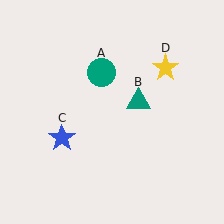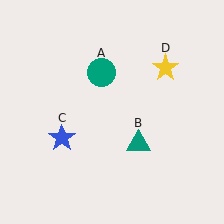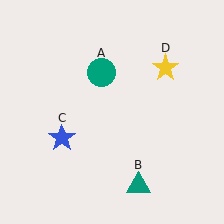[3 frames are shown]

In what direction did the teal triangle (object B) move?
The teal triangle (object B) moved down.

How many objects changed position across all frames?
1 object changed position: teal triangle (object B).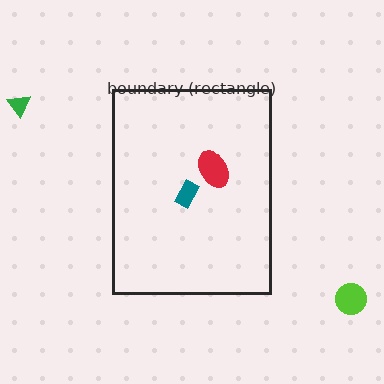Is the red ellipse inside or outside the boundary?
Inside.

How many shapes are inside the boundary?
2 inside, 2 outside.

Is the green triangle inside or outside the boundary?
Outside.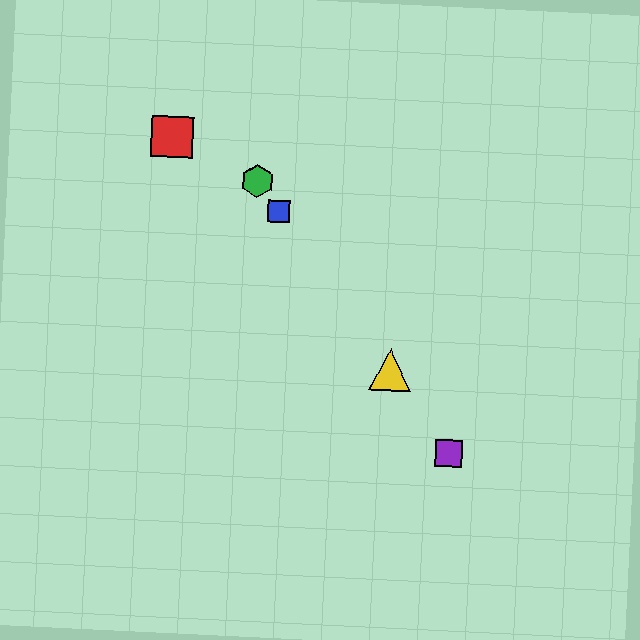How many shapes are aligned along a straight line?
4 shapes (the blue square, the green hexagon, the yellow triangle, the purple square) are aligned along a straight line.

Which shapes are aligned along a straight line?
The blue square, the green hexagon, the yellow triangle, the purple square are aligned along a straight line.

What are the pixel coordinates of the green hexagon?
The green hexagon is at (257, 181).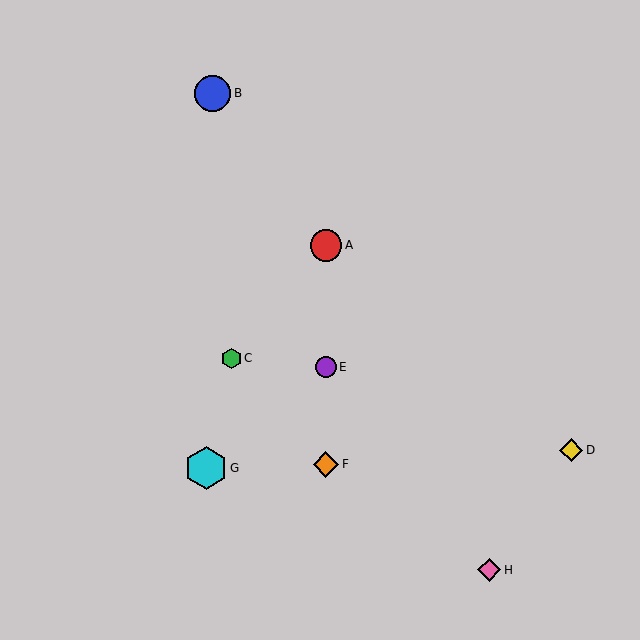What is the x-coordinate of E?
Object E is at x≈326.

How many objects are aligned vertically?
3 objects (A, E, F) are aligned vertically.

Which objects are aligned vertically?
Objects A, E, F are aligned vertically.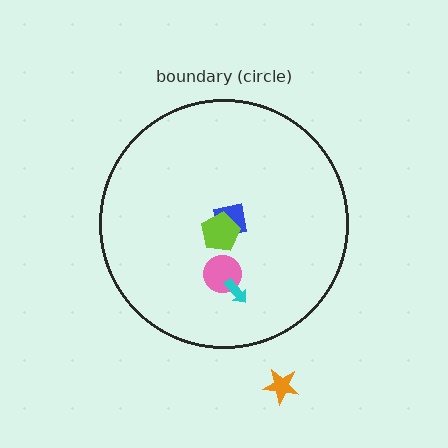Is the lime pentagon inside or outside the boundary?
Inside.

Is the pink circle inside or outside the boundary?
Inside.